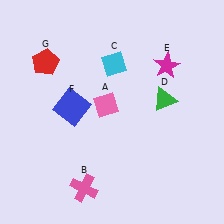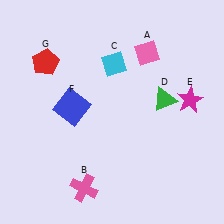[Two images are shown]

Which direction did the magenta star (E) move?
The magenta star (E) moved down.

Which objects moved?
The objects that moved are: the pink diamond (A), the magenta star (E).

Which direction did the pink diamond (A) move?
The pink diamond (A) moved up.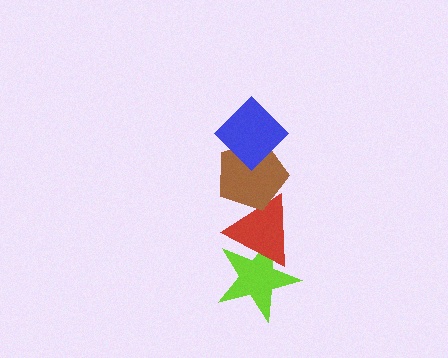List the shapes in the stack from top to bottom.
From top to bottom: the blue diamond, the brown pentagon, the red triangle, the lime star.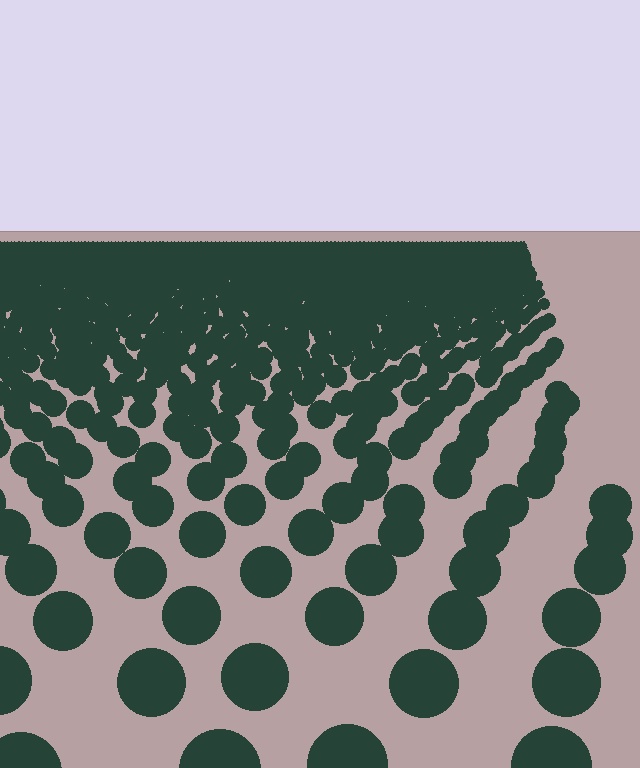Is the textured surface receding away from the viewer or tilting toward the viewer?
The surface is receding away from the viewer. Texture elements get smaller and denser toward the top.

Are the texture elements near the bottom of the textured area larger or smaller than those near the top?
Larger. Near the bottom, elements are closer to the viewer and appear at a bigger on-screen size.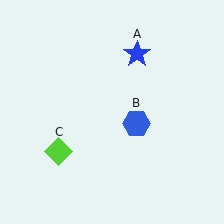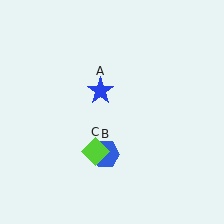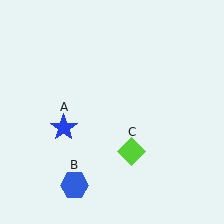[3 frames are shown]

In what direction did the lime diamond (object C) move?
The lime diamond (object C) moved right.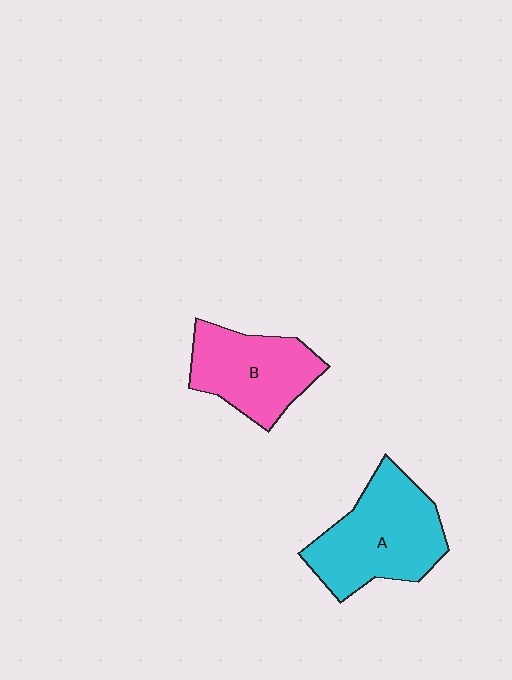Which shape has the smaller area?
Shape B (pink).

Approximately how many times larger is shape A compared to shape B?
Approximately 1.2 times.